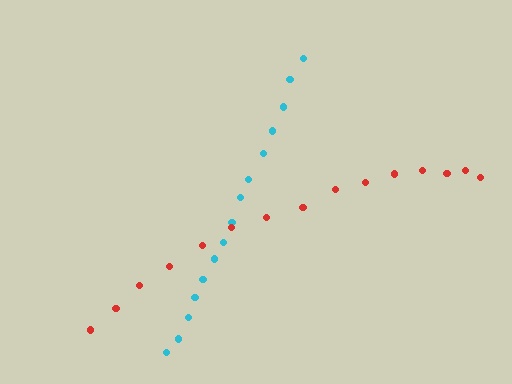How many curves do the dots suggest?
There are 2 distinct paths.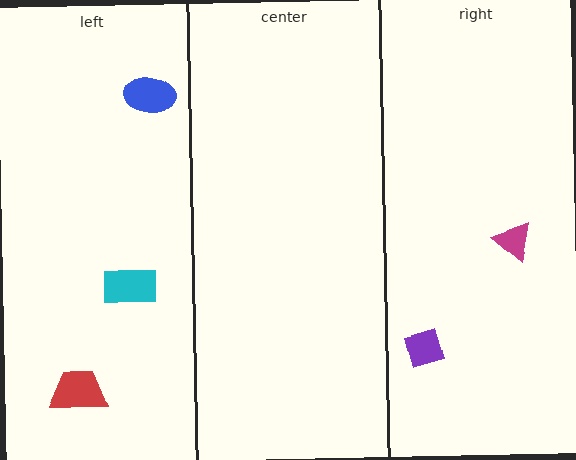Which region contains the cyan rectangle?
The left region.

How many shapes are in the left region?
3.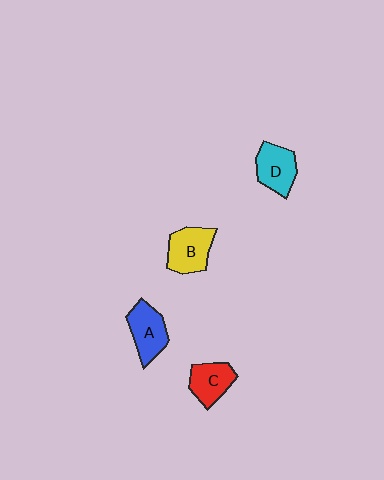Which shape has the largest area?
Shape B (yellow).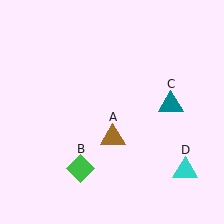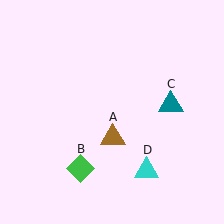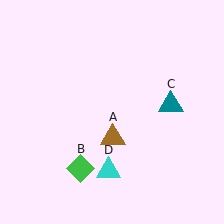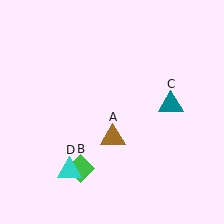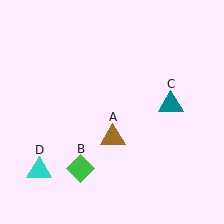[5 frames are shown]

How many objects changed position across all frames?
1 object changed position: cyan triangle (object D).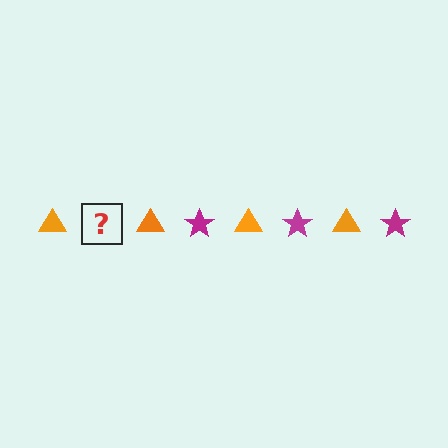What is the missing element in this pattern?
The missing element is a magenta star.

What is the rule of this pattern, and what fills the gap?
The rule is that the pattern alternates between orange triangle and magenta star. The gap should be filled with a magenta star.